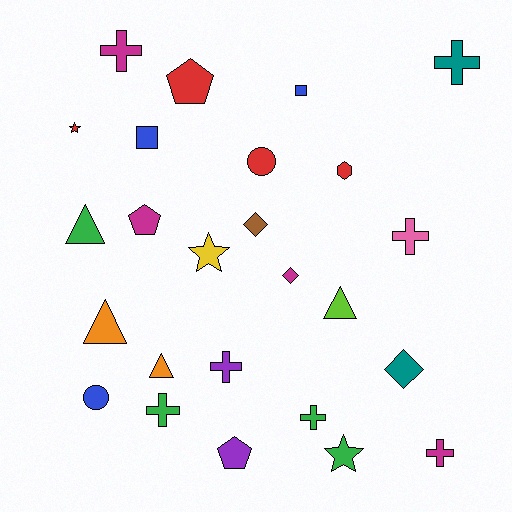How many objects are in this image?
There are 25 objects.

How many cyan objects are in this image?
There are no cyan objects.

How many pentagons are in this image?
There are 3 pentagons.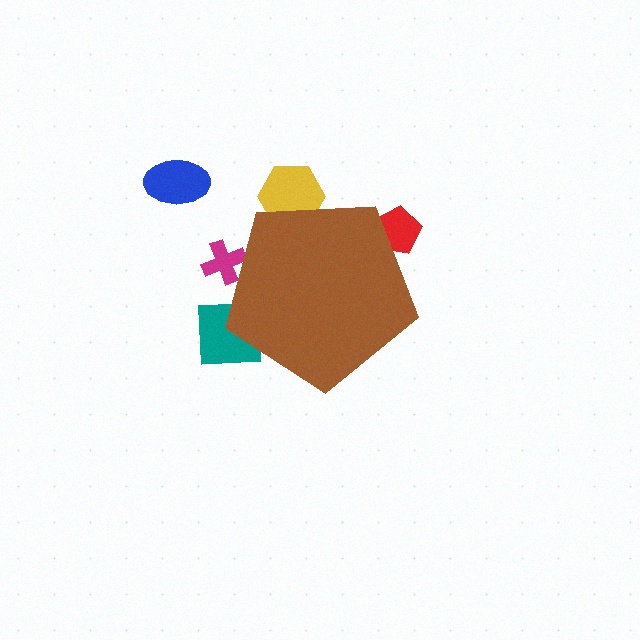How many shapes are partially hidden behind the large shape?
4 shapes are partially hidden.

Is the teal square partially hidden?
Yes, the teal square is partially hidden behind the brown pentagon.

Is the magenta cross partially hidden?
Yes, the magenta cross is partially hidden behind the brown pentagon.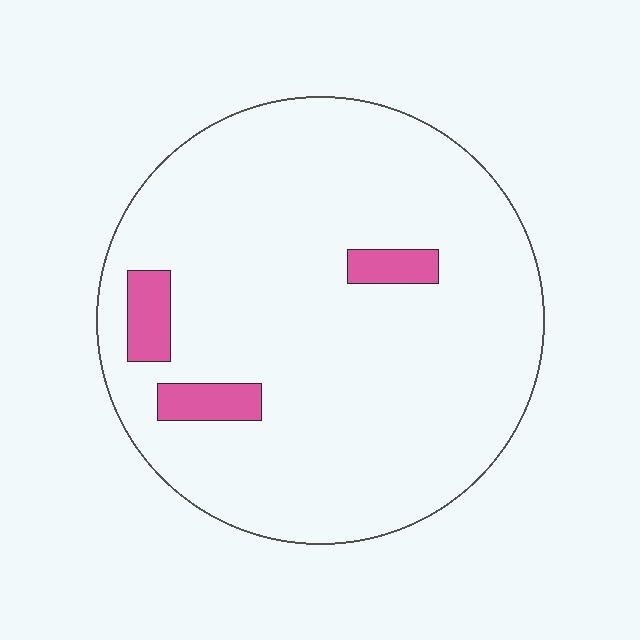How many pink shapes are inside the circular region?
3.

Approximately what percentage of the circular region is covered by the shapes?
Approximately 5%.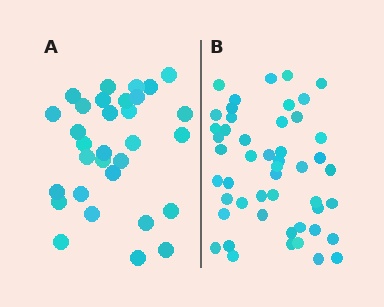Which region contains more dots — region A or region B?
Region B (the right region) has more dots.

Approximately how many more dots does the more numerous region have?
Region B has approximately 20 more dots than region A.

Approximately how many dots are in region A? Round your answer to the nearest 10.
About 30 dots. (The exact count is 31, which rounds to 30.)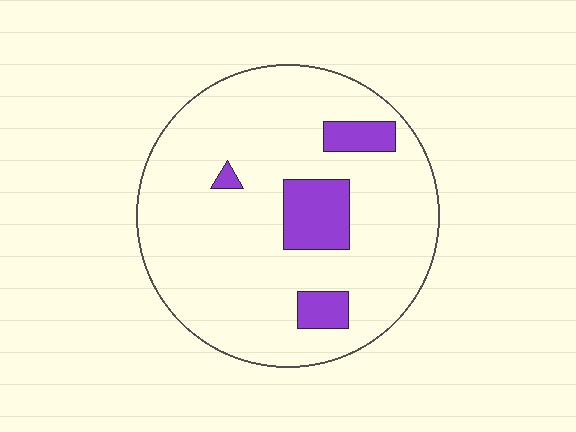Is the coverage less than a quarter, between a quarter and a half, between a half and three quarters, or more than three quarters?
Less than a quarter.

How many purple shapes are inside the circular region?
4.